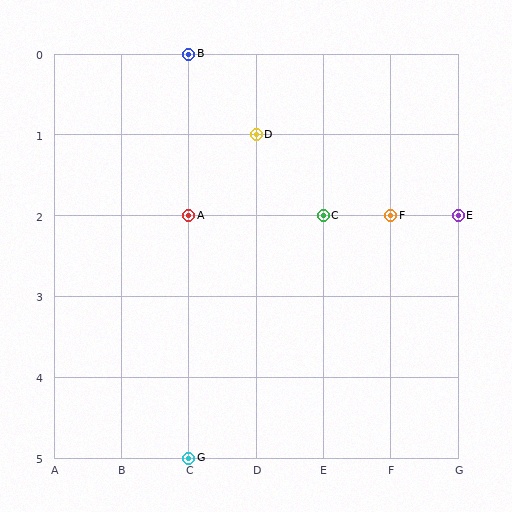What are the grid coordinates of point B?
Point B is at grid coordinates (C, 0).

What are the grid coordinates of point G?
Point G is at grid coordinates (C, 5).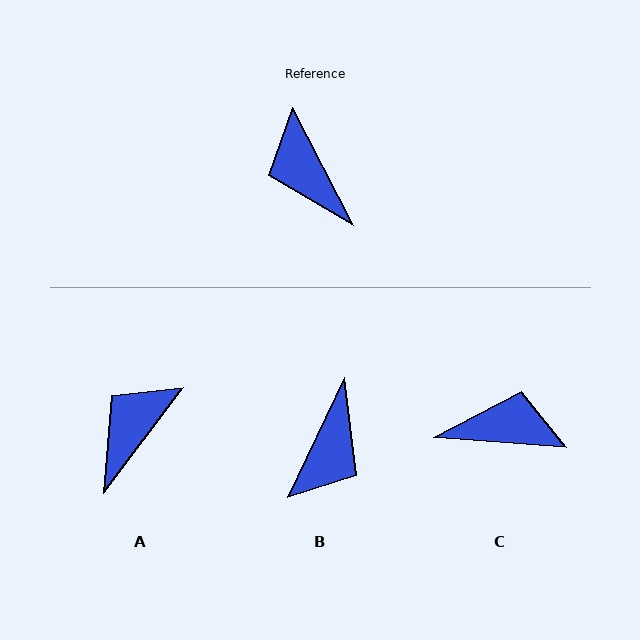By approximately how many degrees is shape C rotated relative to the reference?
Approximately 122 degrees clockwise.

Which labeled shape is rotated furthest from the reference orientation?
B, about 127 degrees away.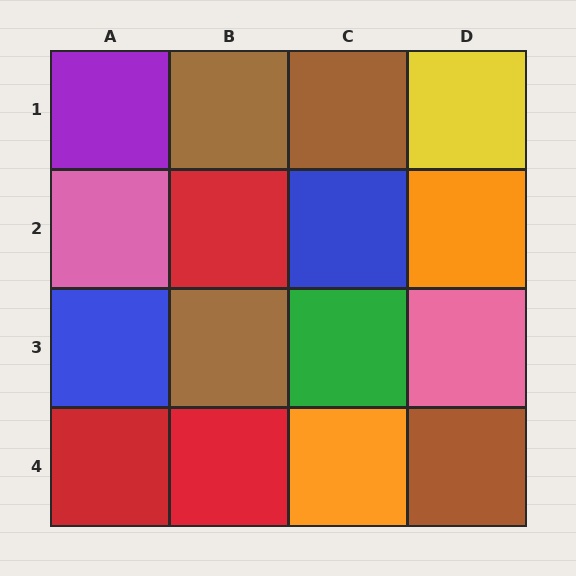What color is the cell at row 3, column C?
Green.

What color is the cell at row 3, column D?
Pink.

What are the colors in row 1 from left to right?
Purple, brown, brown, yellow.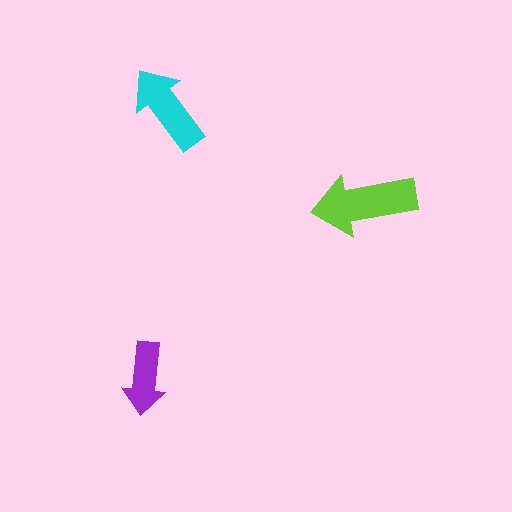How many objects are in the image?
There are 3 objects in the image.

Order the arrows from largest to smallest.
the lime one, the cyan one, the purple one.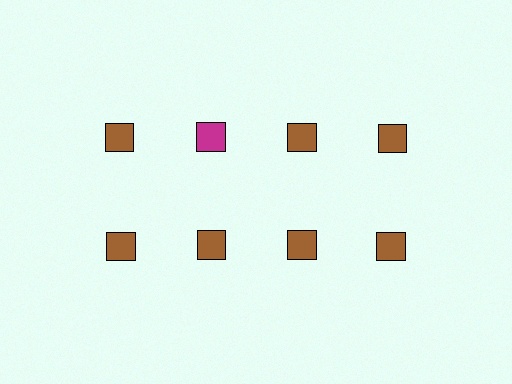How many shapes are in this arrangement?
There are 8 shapes arranged in a grid pattern.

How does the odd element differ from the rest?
It has a different color: magenta instead of brown.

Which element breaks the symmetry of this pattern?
The magenta square in the top row, second from left column breaks the symmetry. All other shapes are brown squares.